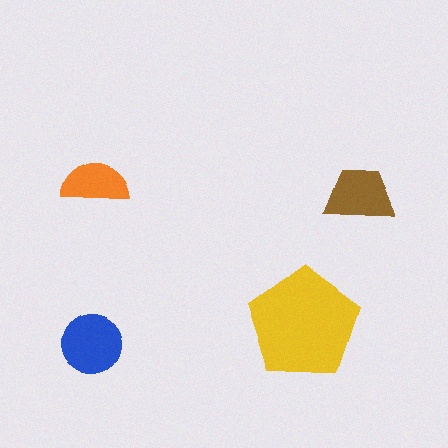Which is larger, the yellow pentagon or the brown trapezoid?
The yellow pentagon.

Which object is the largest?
The yellow pentagon.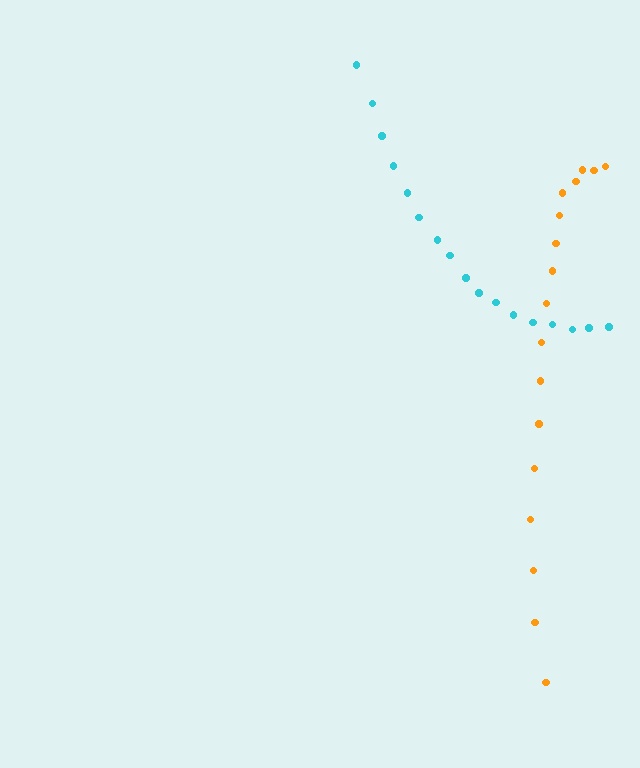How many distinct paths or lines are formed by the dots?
There are 2 distinct paths.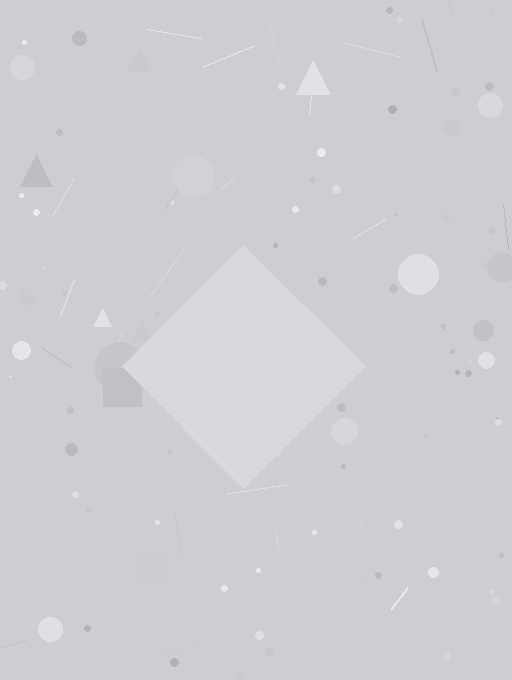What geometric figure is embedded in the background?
A diamond is embedded in the background.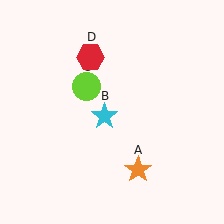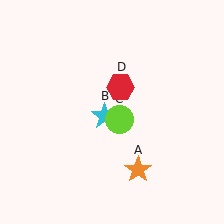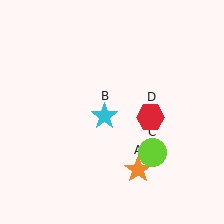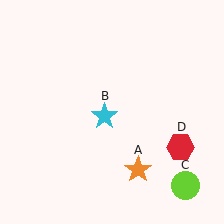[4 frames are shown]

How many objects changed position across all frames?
2 objects changed position: lime circle (object C), red hexagon (object D).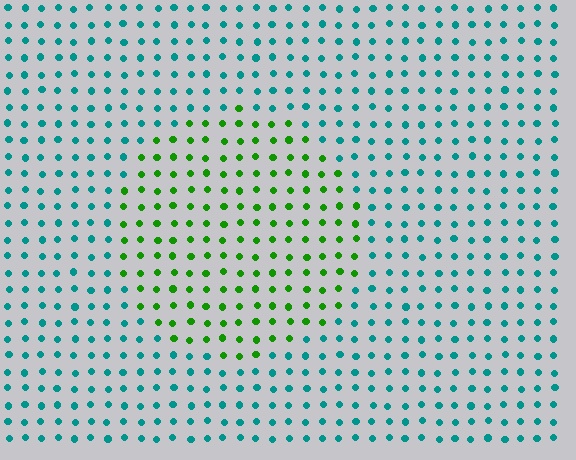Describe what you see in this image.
The image is filled with small teal elements in a uniform arrangement. A circle-shaped region is visible where the elements are tinted to a slightly different hue, forming a subtle color boundary.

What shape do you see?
I see a circle.